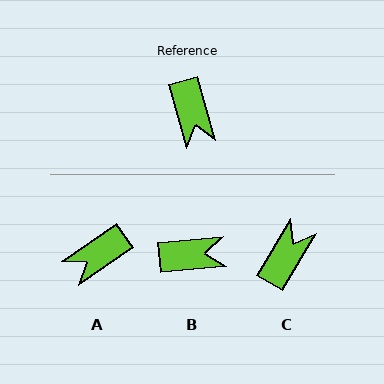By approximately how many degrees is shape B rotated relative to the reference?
Approximately 80 degrees counter-clockwise.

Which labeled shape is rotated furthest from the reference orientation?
C, about 133 degrees away.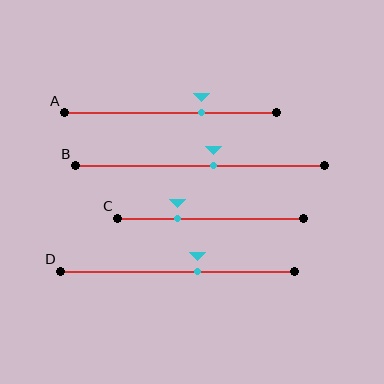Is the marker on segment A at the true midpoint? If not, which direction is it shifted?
No, the marker on segment A is shifted to the right by about 15% of the segment length.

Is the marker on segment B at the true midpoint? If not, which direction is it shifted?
No, the marker on segment B is shifted to the right by about 6% of the segment length.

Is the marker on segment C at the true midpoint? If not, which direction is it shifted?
No, the marker on segment C is shifted to the left by about 18% of the segment length.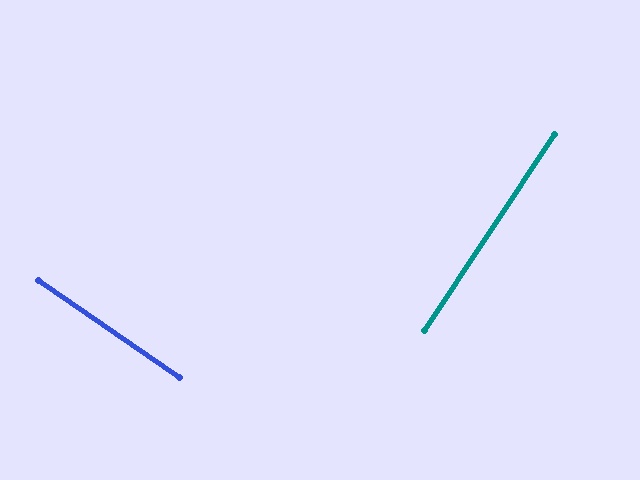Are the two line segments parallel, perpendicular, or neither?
Perpendicular — they meet at approximately 89°.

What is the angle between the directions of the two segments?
Approximately 89 degrees.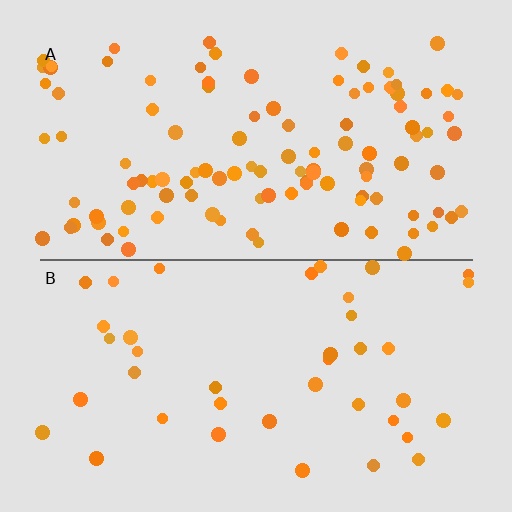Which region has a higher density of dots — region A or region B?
A (the top).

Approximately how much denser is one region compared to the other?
Approximately 2.7× — region A over region B.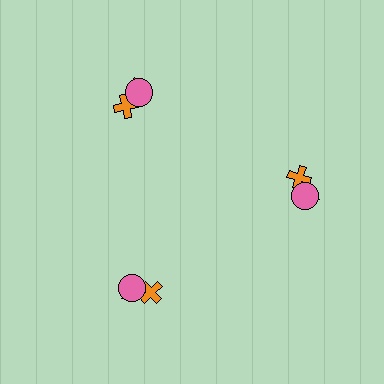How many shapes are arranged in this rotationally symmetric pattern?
There are 9 shapes, arranged in 3 groups of 3.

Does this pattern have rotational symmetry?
Yes, this pattern has 3-fold rotational symmetry. It looks the same after rotating 120 degrees around the center.